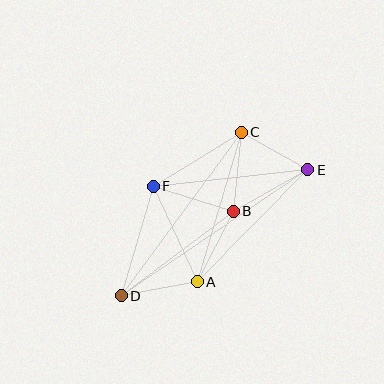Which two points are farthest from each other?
Points D and E are farthest from each other.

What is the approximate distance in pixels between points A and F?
The distance between A and F is approximately 105 pixels.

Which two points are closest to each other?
Points C and E are closest to each other.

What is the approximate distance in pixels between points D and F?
The distance between D and F is approximately 114 pixels.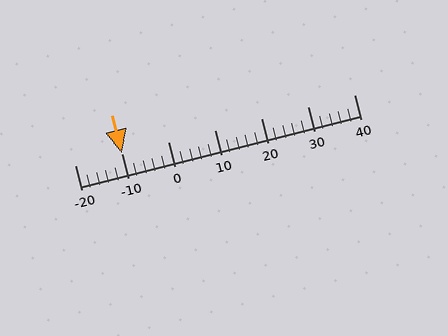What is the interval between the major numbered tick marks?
The major tick marks are spaced 10 units apart.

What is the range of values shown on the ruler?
The ruler shows values from -20 to 40.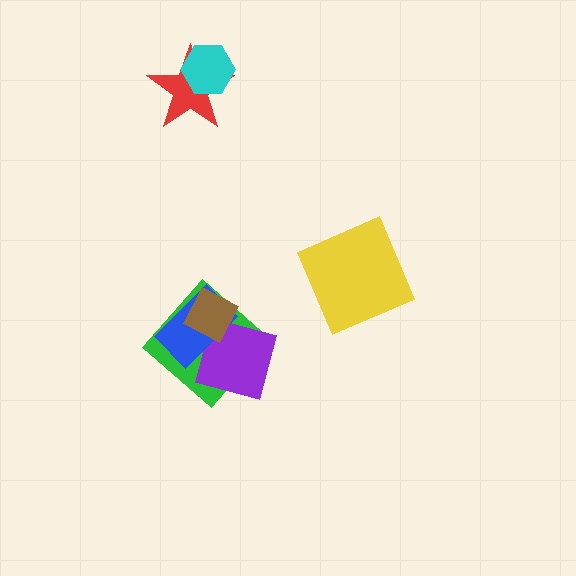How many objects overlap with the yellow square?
0 objects overlap with the yellow square.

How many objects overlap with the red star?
1 object overlaps with the red star.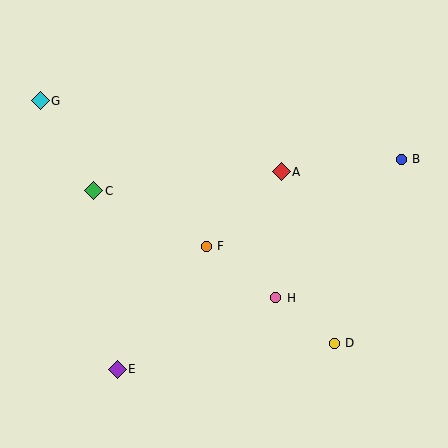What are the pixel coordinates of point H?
Point H is at (276, 298).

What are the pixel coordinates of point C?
Point C is at (94, 191).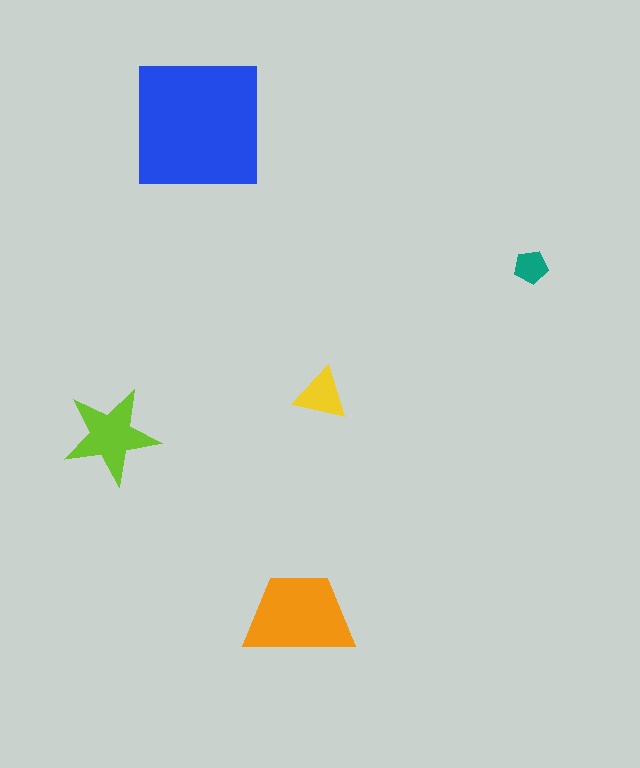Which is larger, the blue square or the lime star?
The blue square.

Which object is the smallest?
The teal pentagon.